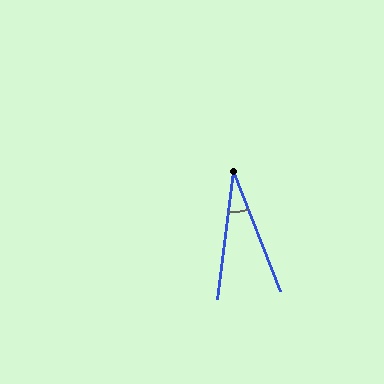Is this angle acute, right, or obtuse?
It is acute.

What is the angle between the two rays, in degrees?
Approximately 28 degrees.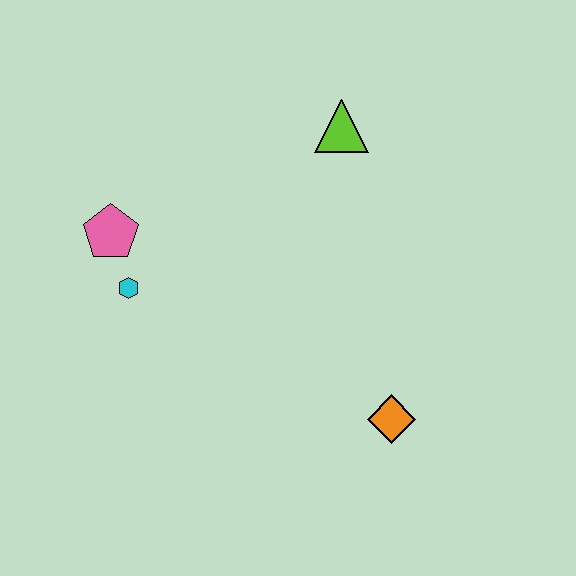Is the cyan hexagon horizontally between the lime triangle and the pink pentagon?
Yes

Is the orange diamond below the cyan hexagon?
Yes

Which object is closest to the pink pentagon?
The cyan hexagon is closest to the pink pentagon.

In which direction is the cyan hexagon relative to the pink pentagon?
The cyan hexagon is below the pink pentagon.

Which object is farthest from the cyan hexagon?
The orange diamond is farthest from the cyan hexagon.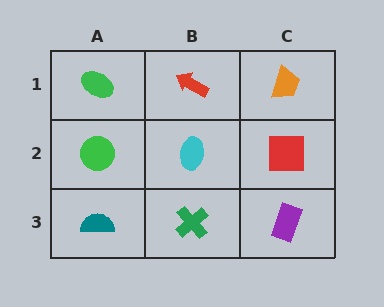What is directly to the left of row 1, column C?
A red arrow.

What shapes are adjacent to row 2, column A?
A green ellipse (row 1, column A), a teal semicircle (row 3, column A), a cyan ellipse (row 2, column B).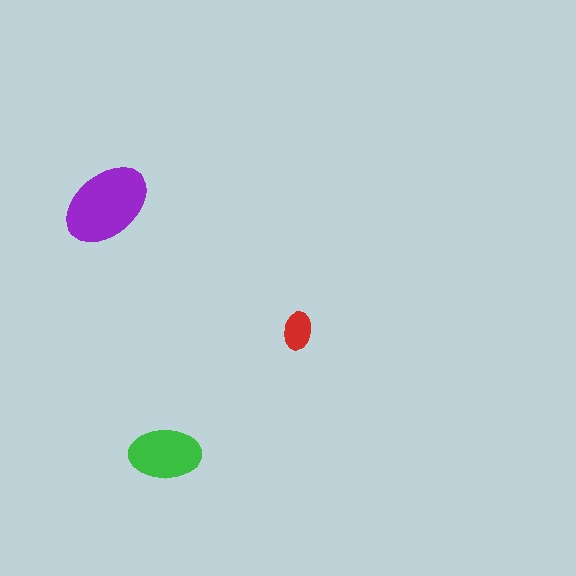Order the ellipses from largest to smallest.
the purple one, the green one, the red one.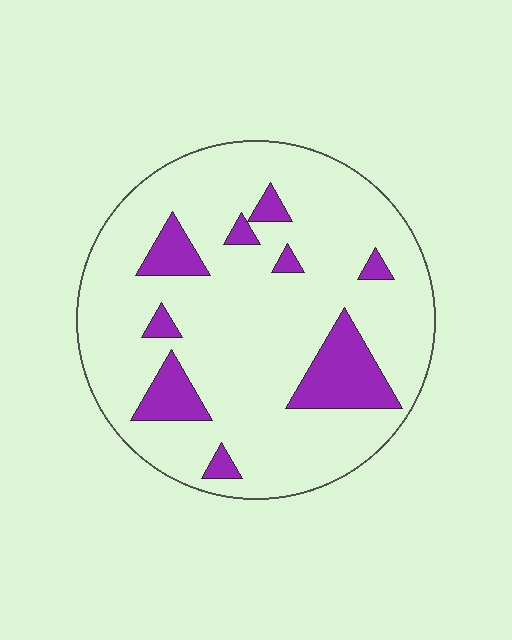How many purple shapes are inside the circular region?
9.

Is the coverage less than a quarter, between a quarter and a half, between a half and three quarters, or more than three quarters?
Less than a quarter.